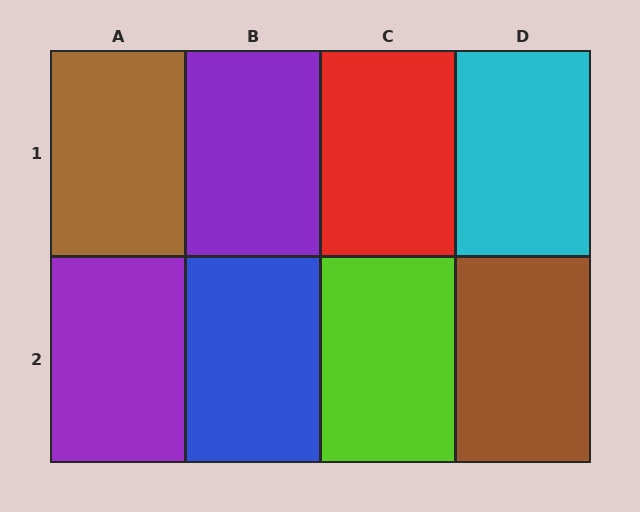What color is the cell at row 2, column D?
Brown.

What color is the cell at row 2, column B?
Blue.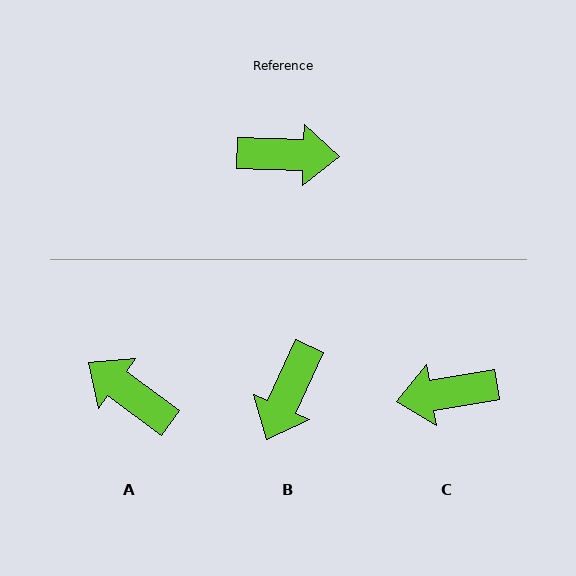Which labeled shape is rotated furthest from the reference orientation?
C, about 169 degrees away.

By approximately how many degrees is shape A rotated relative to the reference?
Approximately 145 degrees counter-clockwise.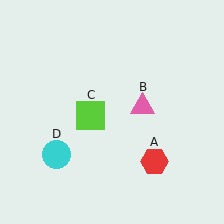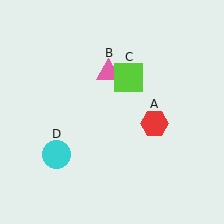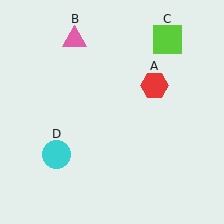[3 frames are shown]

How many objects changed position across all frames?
3 objects changed position: red hexagon (object A), pink triangle (object B), lime square (object C).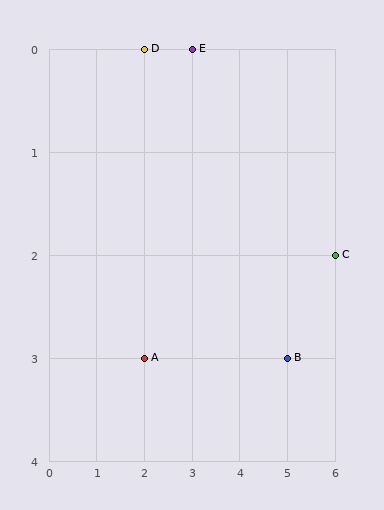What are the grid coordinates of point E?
Point E is at grid coordinates (3, 0).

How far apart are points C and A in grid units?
Points C and A are 4 columns and 1 row apart (about 4.1 grid units diagonally).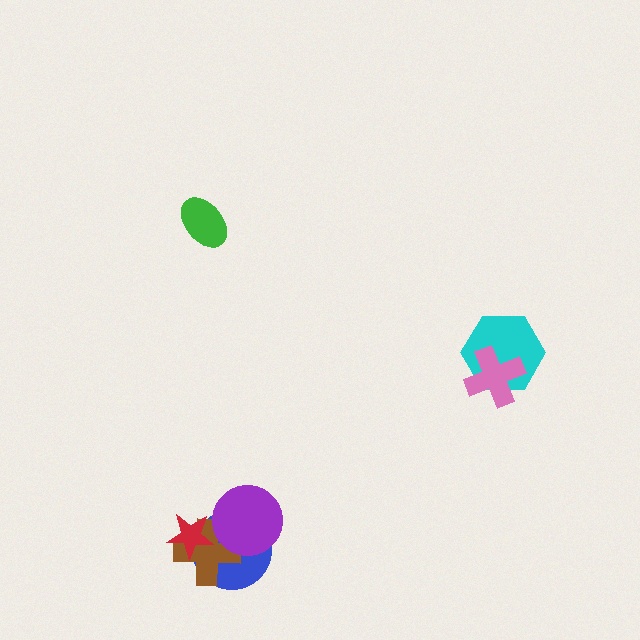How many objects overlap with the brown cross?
3 objects overlap with the brown cross.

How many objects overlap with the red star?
2 objects overlap with the red star.